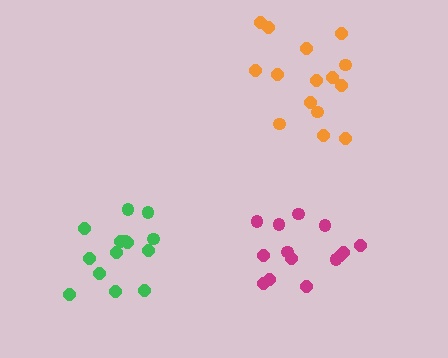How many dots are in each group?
Group 1: 14 dots, Group 2: 15 dots, Group 3: 14 dots (43 total).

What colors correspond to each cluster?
The clusters are colored: green, orange, magenta.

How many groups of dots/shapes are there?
There are 3 groups.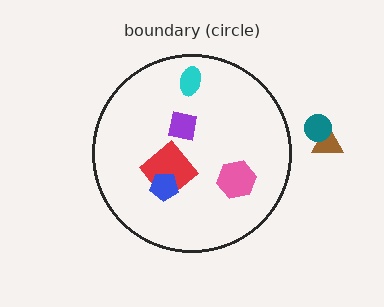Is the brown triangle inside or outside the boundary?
Outside.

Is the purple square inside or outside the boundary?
Inside.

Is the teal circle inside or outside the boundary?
Outside.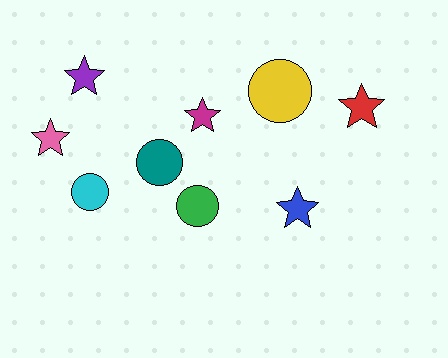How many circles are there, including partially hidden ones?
There are 4 circles.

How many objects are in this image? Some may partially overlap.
There are 9 objects.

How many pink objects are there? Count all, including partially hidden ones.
There is 1 pink object.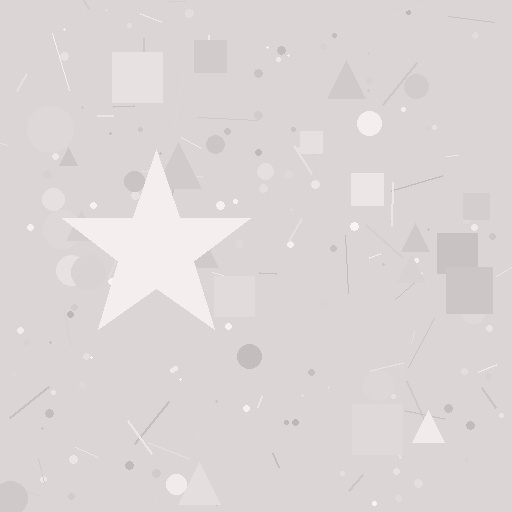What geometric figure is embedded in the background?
A star is embedded in the background.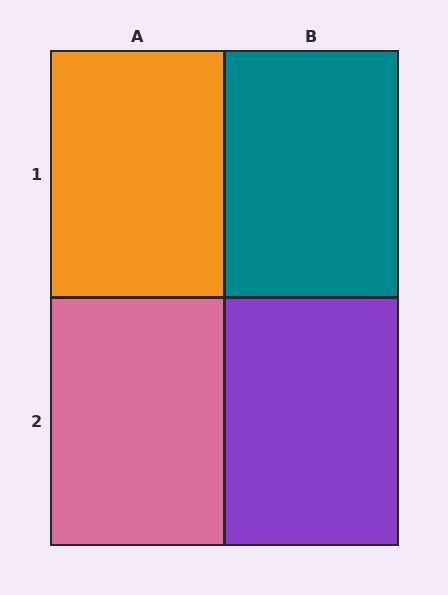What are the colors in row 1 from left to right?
Orange, teal.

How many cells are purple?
1 cell is purple.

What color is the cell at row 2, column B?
Purple.